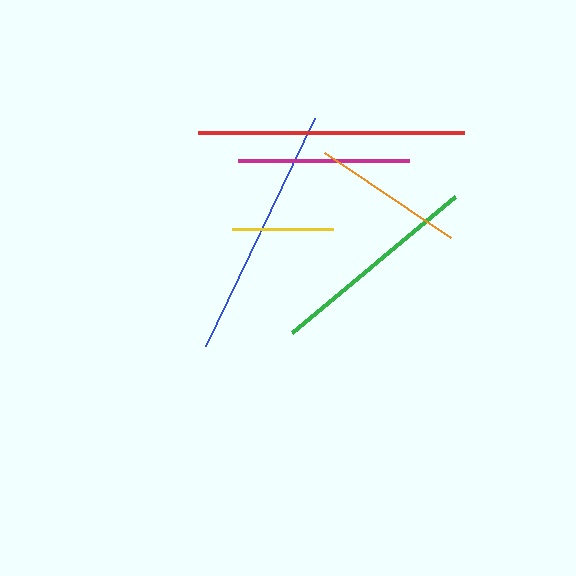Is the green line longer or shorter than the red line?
The red line is longer than the green line.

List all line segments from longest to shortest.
From longest to shortest: red, blue, green, magenta, orange, yellow.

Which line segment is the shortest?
The yellow line is the shortest at approximately 101 pixels.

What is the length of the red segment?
The red segment is approximately 266 pixels long.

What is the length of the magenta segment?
The magenta segment is approximately 171 pixels long.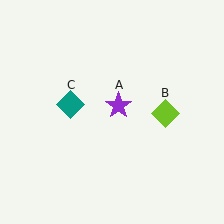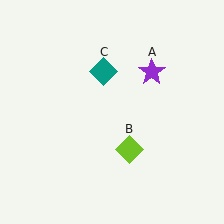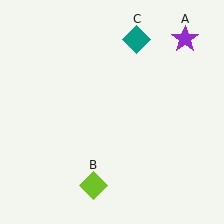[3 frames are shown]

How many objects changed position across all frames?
3 objects changed position: purple star (object A), lime diamond (object B), teal diamond (object C).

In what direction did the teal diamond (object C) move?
The teal diamond (object C) moved up and to the right.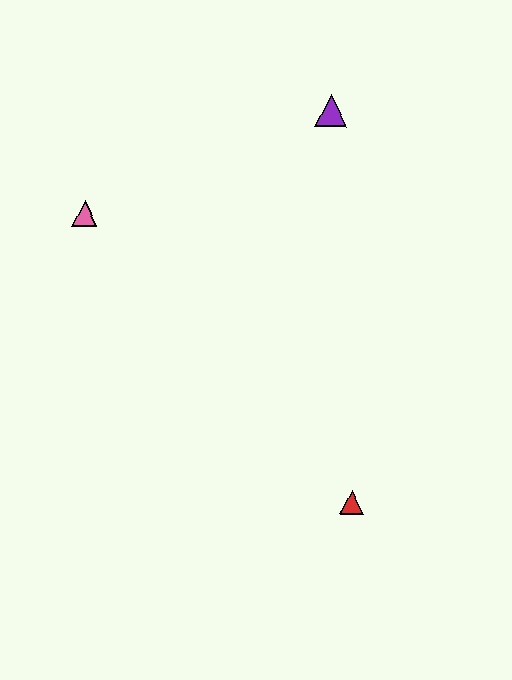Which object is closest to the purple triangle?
The pink triangle is closest to the purple triangle.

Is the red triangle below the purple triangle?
Yes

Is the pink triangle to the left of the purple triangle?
Yes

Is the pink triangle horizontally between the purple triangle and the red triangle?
No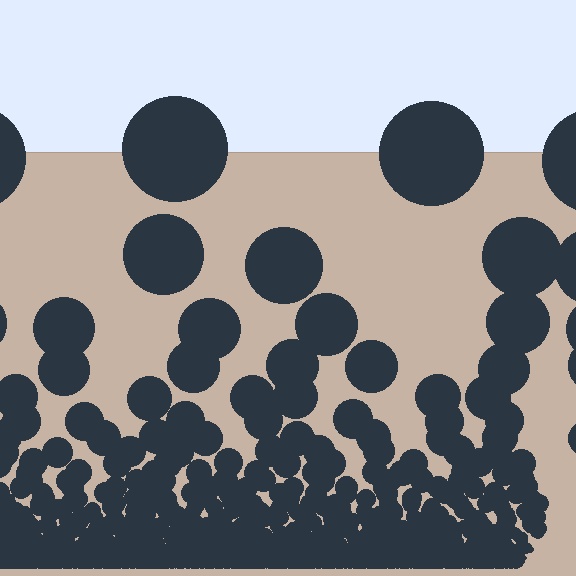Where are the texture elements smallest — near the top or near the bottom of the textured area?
Near the bottom.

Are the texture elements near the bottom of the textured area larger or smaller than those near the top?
Smaller. The gradient is inverted — elements near the bottom are smaller and denser.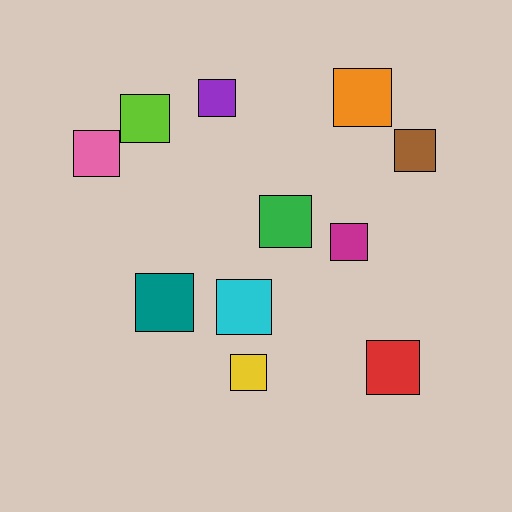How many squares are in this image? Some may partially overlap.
There are 11 squares.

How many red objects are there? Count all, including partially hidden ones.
There is 1 red object.